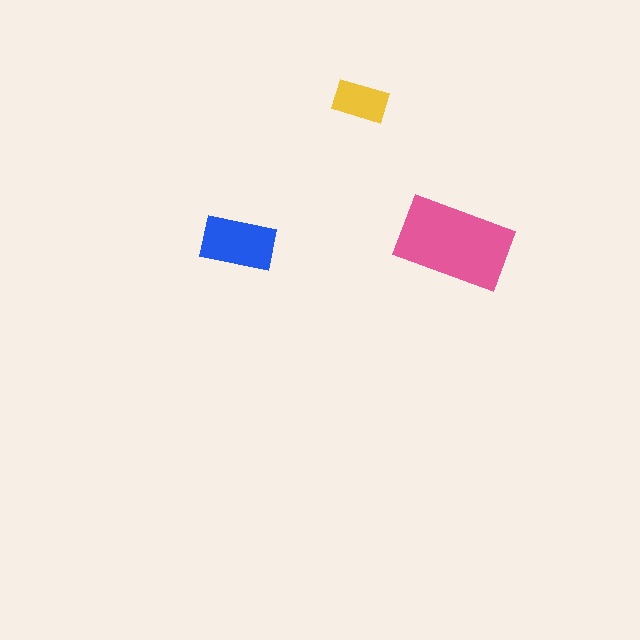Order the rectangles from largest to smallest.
the pink one, the blue one, the yellow one.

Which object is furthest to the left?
The blue rectangle is leftmost.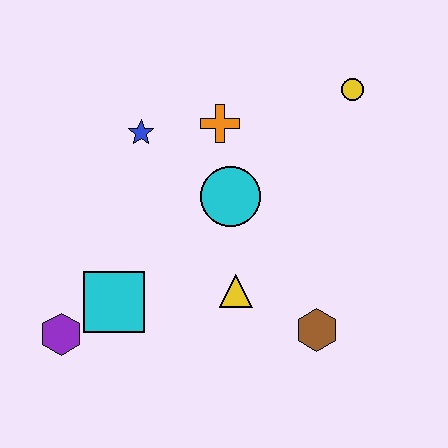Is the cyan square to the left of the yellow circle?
Yes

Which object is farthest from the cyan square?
The yellow circle is farthest from the cyan square.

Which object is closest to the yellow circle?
The orange cross is closest to the yellow circle.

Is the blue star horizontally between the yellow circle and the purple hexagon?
Yes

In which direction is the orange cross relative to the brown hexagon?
The orange cross is above the brown hexagon.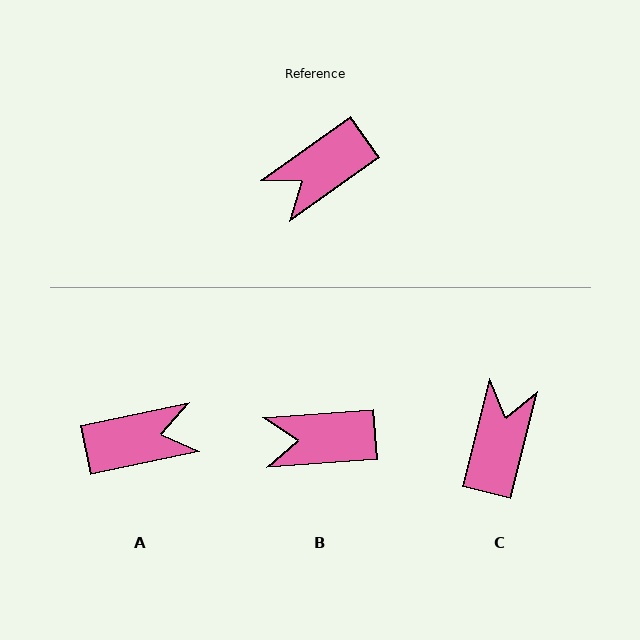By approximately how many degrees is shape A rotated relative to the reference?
Approximately 157 degrees counter-clockwise.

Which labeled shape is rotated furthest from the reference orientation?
A, about 157 degrees away.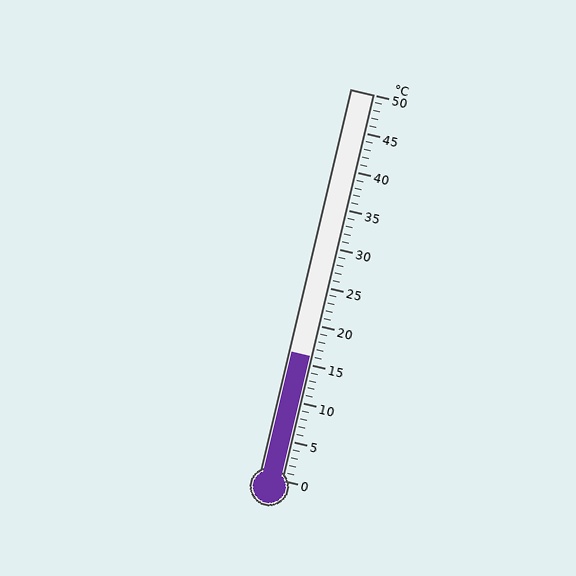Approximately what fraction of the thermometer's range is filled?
The thermometer is filled to approximately 30% of its range.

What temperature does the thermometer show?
The thermometer shows approximately 16°C.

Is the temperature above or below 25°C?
The temperature is below 25°C.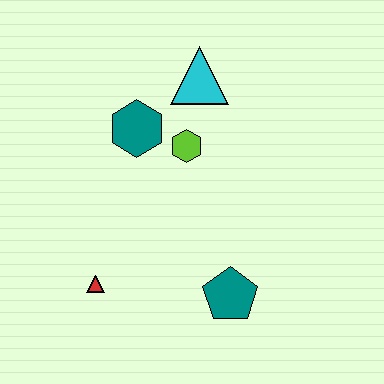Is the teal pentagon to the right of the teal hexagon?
Yes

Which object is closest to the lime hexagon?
The teal hexagon is closest to the lime hexagon.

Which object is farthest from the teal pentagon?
The cyan triangle is farthest from the teal pentagon.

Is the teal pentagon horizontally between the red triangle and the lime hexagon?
No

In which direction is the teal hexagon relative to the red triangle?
The teal hexagon is above the red triangle.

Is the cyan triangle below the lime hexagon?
No